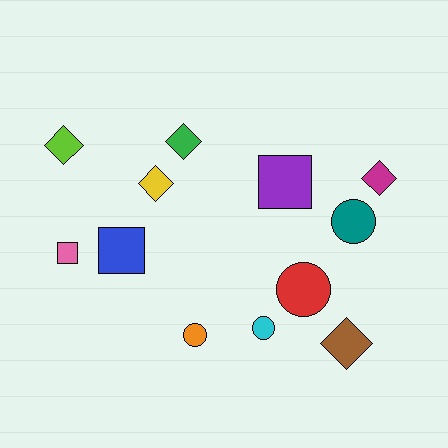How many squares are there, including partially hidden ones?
There are 3 squares.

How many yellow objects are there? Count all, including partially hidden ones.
There is 1 yellow object.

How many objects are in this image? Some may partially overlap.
There are 12 objects.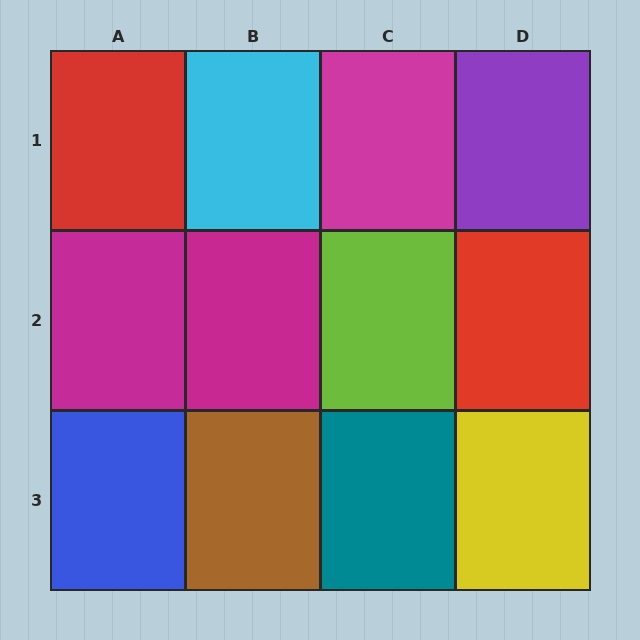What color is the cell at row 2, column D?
Red.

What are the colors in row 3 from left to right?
Blue, brown, teal, yellow.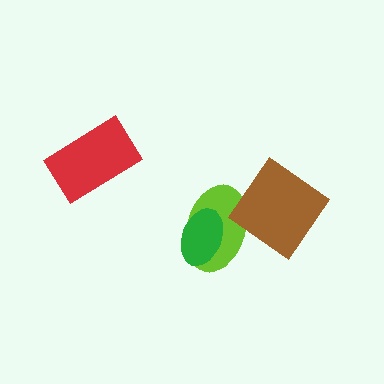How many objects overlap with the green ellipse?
1 object overlaps with the green ellipse.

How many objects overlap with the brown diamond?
1 object overlaps with the brown diamond.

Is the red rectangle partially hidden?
No, no other shape covers it.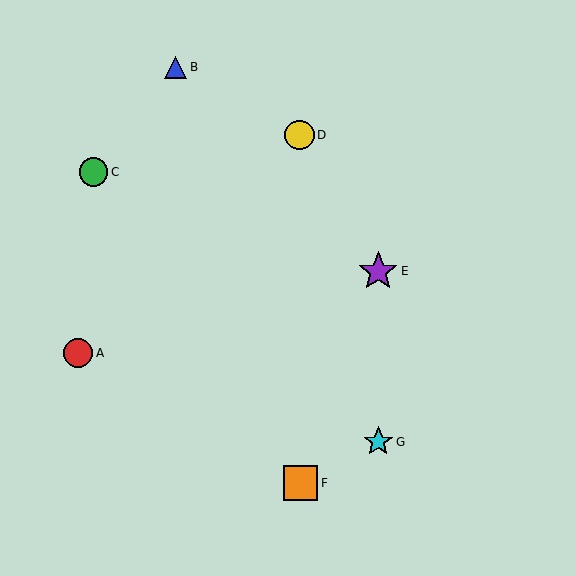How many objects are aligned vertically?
2 objects (E, G) are aligned vertically.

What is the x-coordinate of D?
Object D is at x≈299.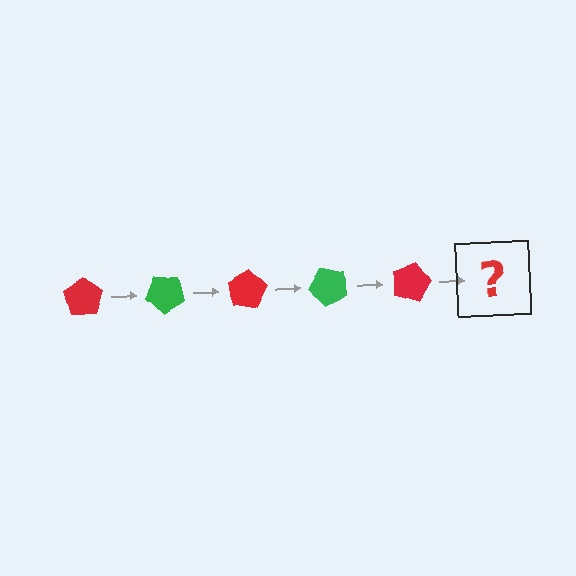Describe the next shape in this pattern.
It should be a green pentagon, rotated 200 degrees from the start.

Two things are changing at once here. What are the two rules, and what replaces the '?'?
The two rules are that it rotates 40 degrees each step and the color cycles through red and green. The '?' should be a green pentagon, rotated 200 degrees from the start.